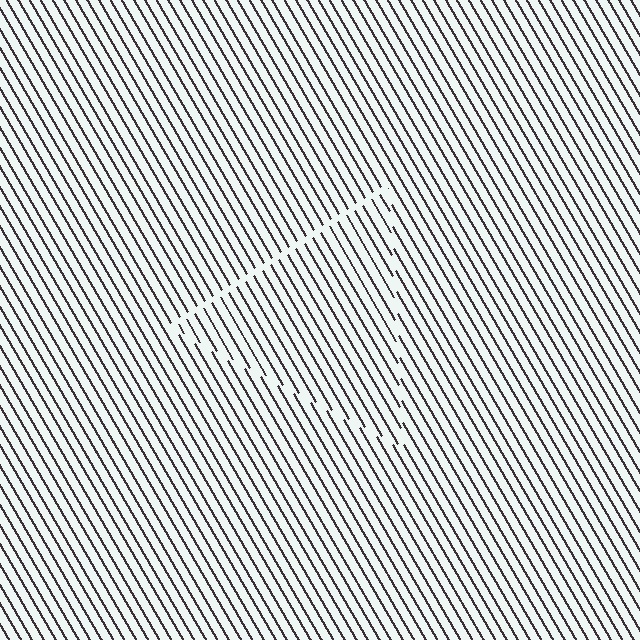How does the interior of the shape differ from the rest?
The interior of the shape contains the same grating, shifted by half a period — the contour is defined by the phase discontinuity where line-ends from the inner and outer gratings abut.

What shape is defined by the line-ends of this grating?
An illusory triangle. The interior of the shape contains the same grating, shifted by half a period — the contour is defined by the phase discontinuity where line-ends from the inner and outer gratings abut.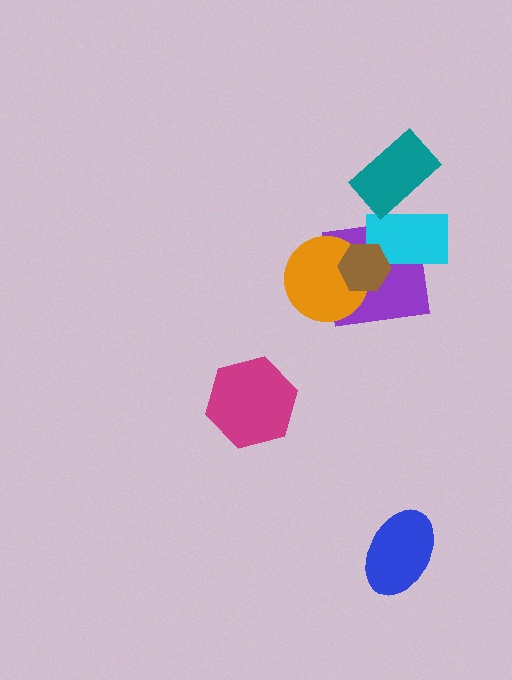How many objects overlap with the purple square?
3 objects overlap with the purple square.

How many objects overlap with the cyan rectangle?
3 objects overlap with the cyan rectangle.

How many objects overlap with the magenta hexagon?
0 objects overlap with the magenta hexagon.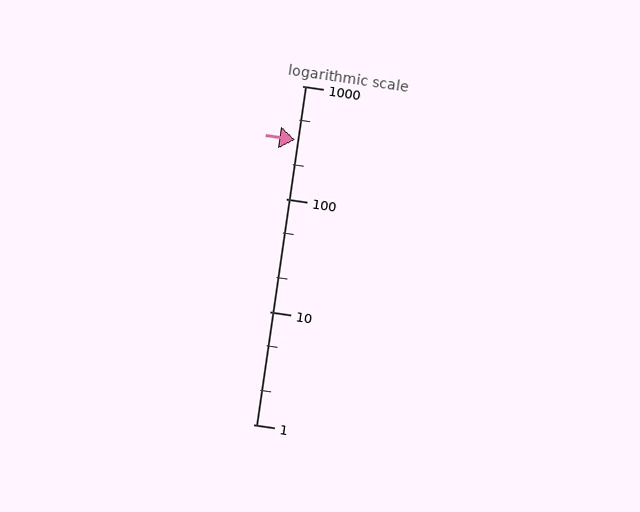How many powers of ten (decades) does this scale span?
The scale spans 3 decades, from 1 to 1000.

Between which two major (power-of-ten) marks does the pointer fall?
The pointer is between 100 and 1000.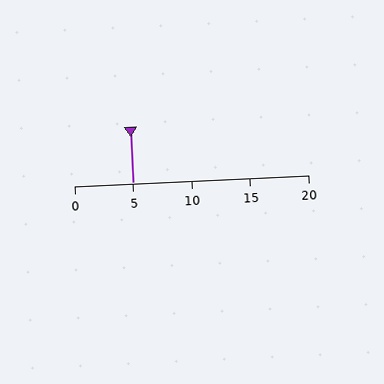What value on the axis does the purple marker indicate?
The marker indicates approximately 5.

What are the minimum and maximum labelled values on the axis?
The axis runs from 0 to 20.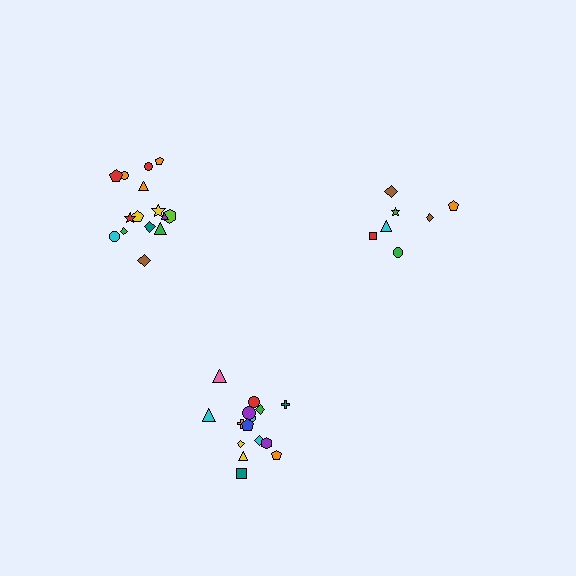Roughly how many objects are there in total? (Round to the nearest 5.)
Roughly 35 objects in total.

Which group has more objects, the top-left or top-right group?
The top-left group.